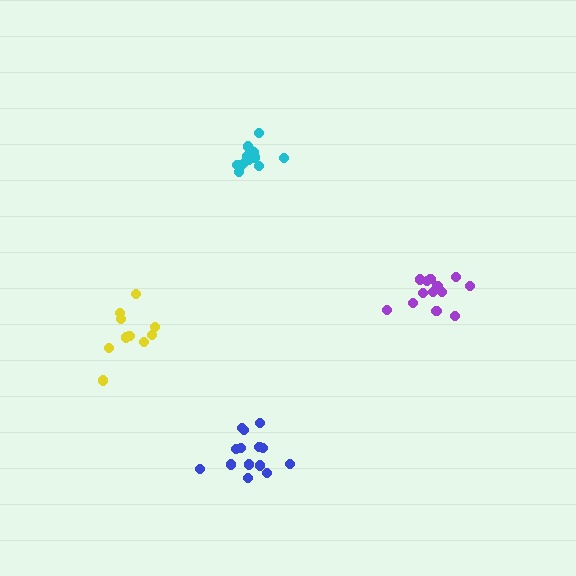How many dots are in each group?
Group 1: 14 dots, Group 2: 14 dots, Group 3: 10 dots, Group 4: 15 dots (53 total).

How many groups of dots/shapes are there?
There are 4 groups.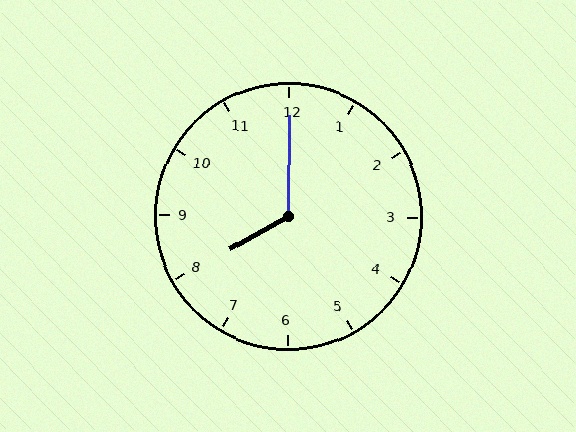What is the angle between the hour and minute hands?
Approximately 120 degrees.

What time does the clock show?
8:00.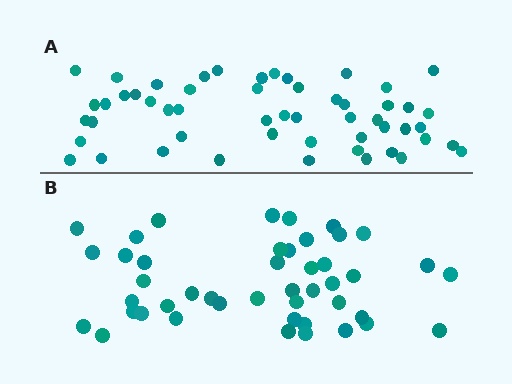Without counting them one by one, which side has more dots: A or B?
Region A (the top region) has more dots.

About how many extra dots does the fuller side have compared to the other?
Region A has roughly 8 or so more dots than region B.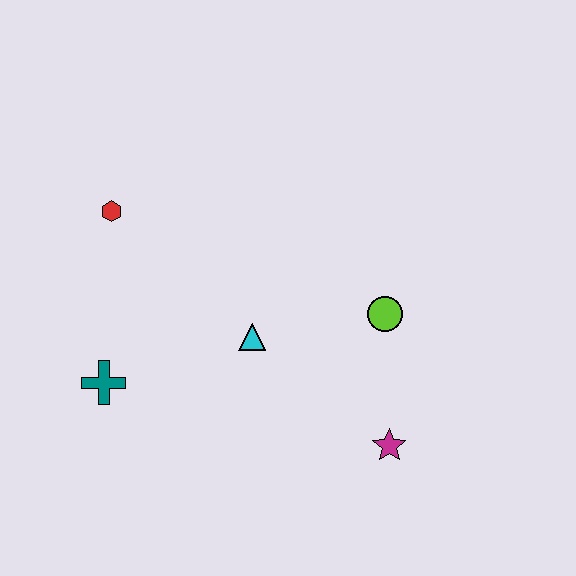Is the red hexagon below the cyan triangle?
No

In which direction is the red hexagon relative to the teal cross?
The red hexagon is above the teal cross.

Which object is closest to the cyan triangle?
The lime circle is closest to the cyan triangle.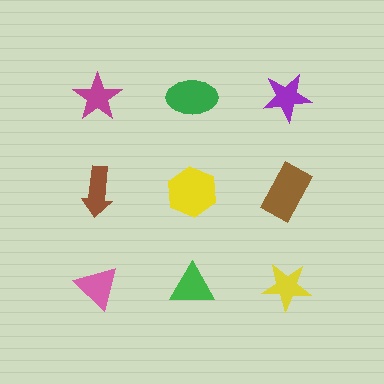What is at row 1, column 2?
A green ellipse.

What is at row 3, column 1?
A pink triangle.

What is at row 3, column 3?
A yellow star.